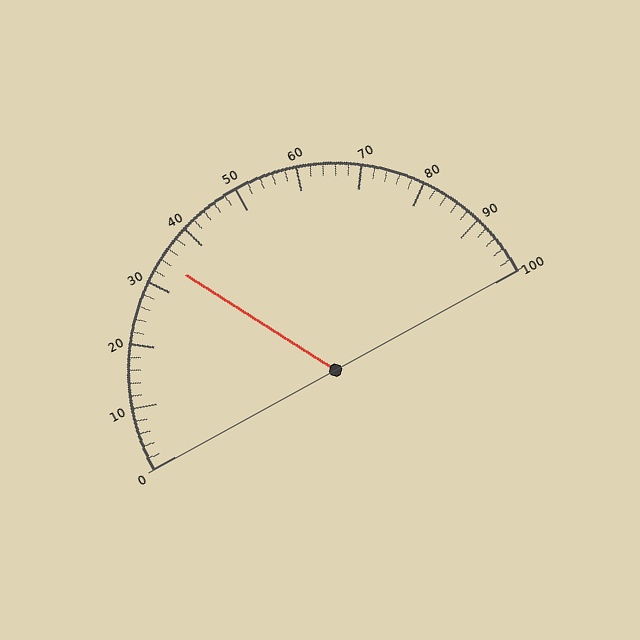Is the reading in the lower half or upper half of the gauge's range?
The reading is in the lower half of the range (0 to 100).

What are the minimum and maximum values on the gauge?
The gauge ranges from 0 to 100.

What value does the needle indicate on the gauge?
The needle indicates approximately 34.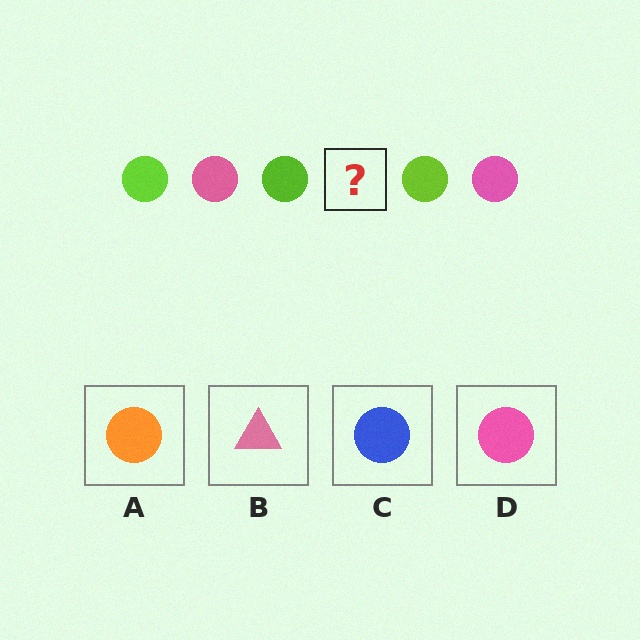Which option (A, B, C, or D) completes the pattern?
D.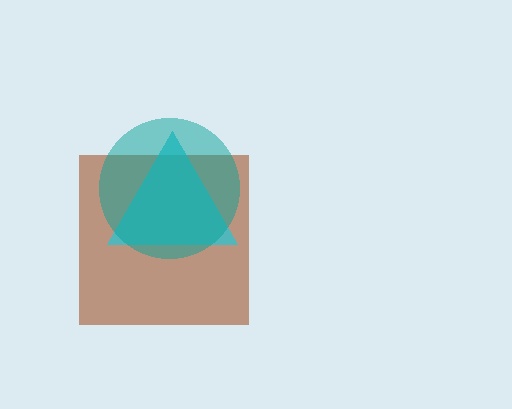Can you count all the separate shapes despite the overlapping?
Yes, there are 3 separate shapes.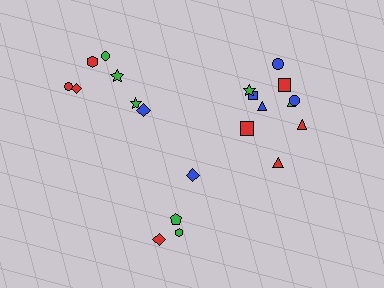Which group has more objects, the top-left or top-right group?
The top-right group.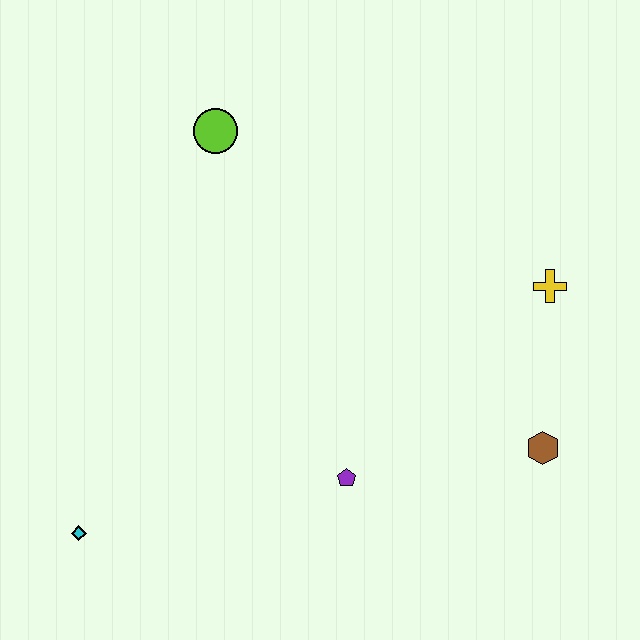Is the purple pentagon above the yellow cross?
No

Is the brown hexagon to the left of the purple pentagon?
No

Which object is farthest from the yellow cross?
The cyan diamond is farthest from the yellow cross.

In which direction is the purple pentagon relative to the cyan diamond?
The purple pentagon is to the right of the cyan diamond.